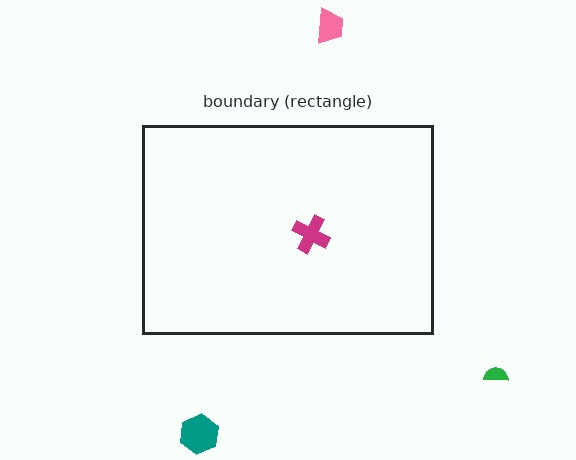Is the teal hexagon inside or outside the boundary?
Outside.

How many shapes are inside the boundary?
1 inside, 3 outside.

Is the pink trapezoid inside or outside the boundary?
Outside.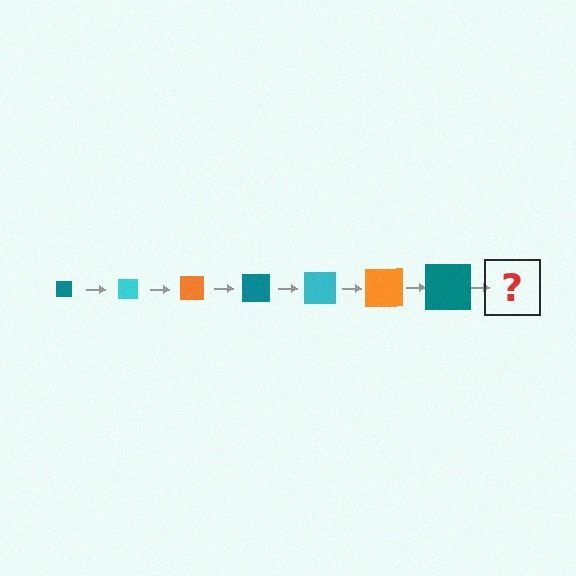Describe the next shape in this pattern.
It should be a cyan square, larger than the previous one.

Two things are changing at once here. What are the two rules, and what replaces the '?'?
The two rules are that the square grows larger each step and the color cycles through teal, cyan, and orange. The '?' should be a cyan square, larger than the previous one.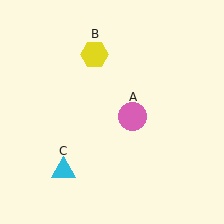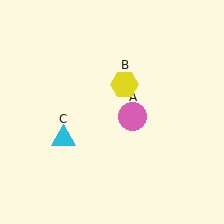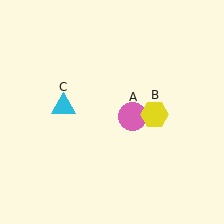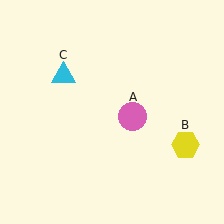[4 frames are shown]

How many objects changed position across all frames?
2 objects changed position: yellow hexagon (object B), cyan triangle (object C).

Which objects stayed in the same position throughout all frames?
Pink circle (object A) remained stationary.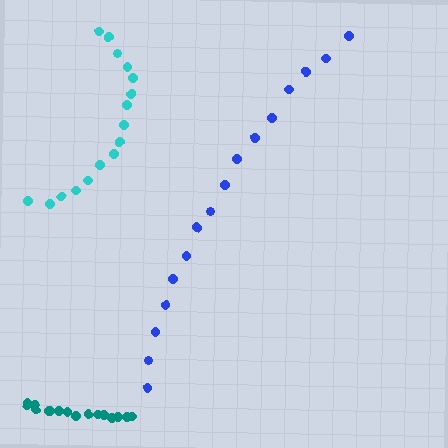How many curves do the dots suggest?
There are 3 distinct paths.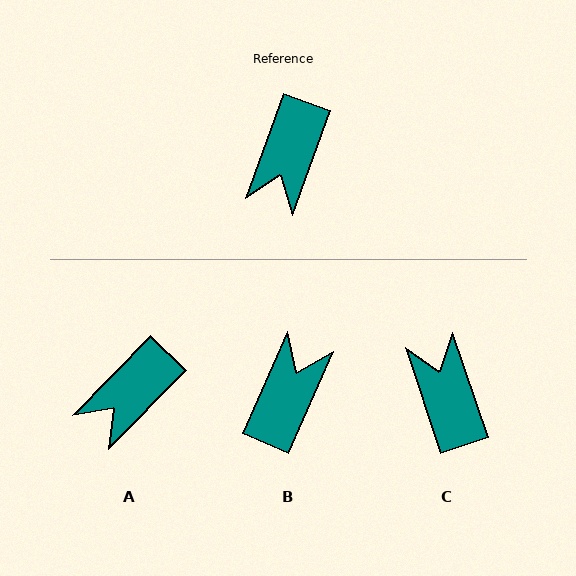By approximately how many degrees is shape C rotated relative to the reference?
Approximately 142 degrees clockwise.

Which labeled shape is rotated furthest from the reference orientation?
B, about 176 degrees away.